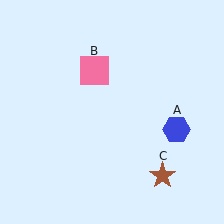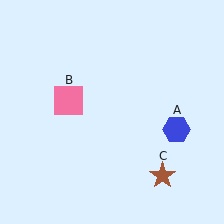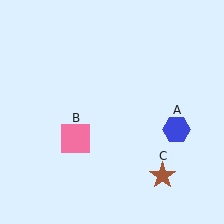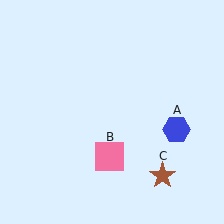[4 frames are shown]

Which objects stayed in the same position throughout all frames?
Blue hexagon (object A) and brown star (object C) remained stationary.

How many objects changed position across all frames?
1 object changed position: pink square (object B).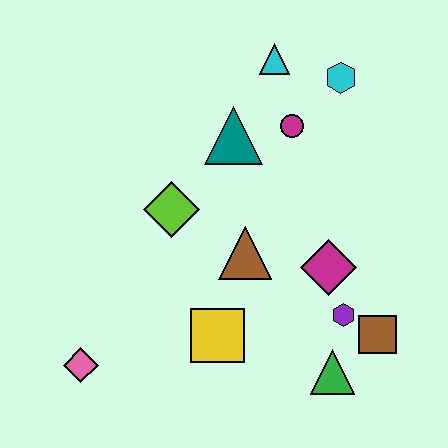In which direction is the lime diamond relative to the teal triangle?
The lime diamond is below the teal triangle.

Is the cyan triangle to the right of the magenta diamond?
No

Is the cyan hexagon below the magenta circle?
No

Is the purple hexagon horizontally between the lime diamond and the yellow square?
No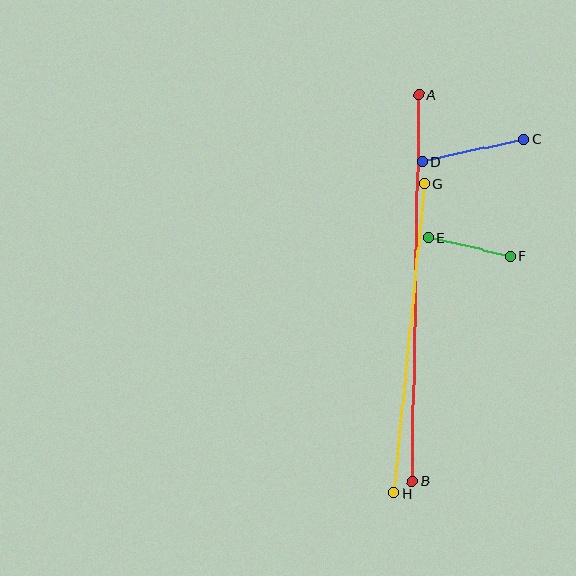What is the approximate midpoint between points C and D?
The midpoint is at approximately (473, 150) pixels.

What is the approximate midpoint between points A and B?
The midpoint is at approximately (415, 288) pixels.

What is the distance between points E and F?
The distance is approximately 85 pixels.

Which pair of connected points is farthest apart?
Points A and B are farthest apart.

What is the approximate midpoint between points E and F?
The midpoint is at approximately (469, 247) pixels.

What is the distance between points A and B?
The distance is approximately 386 pixels.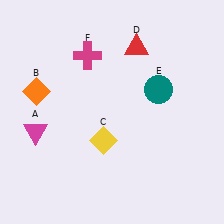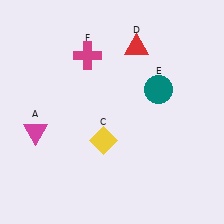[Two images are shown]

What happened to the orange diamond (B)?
The orange diamond (B) was removed in Image 2. It was in the top-left area of Image 1.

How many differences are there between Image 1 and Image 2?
There is 1 difference between the two images.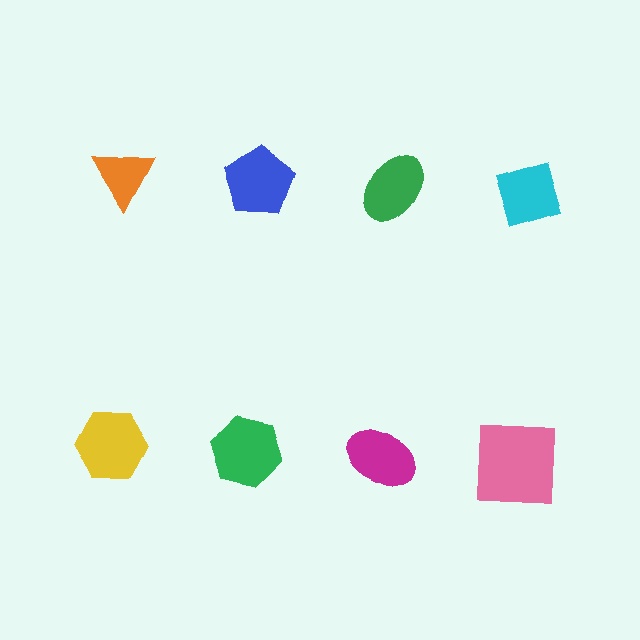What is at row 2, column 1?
A yellow hexagon.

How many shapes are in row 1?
4 shapes.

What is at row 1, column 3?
A green ellipse.